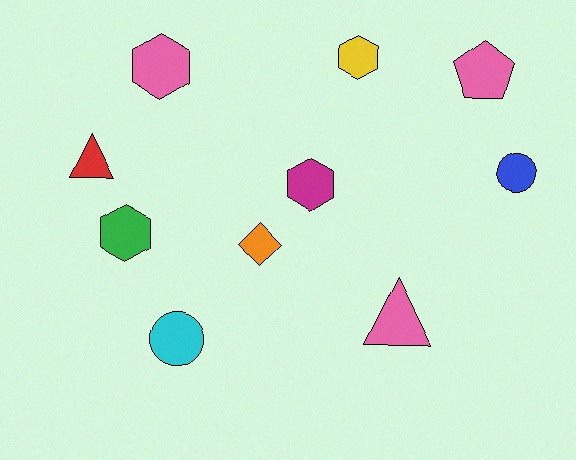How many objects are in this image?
There are 10 objects.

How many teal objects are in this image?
There are no teal objects.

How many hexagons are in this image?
There are 4 hexagons.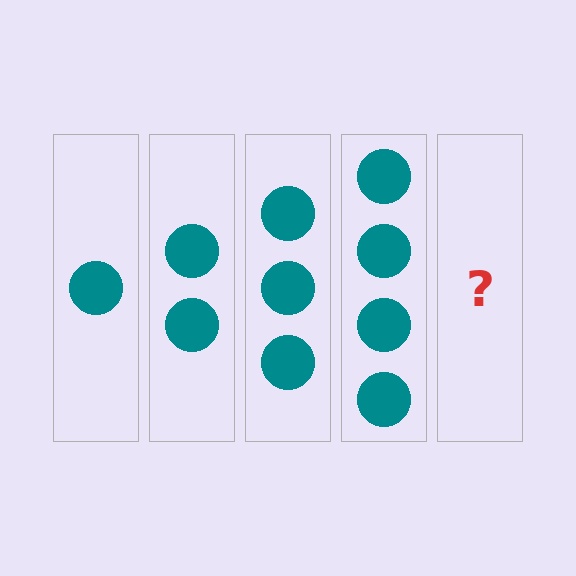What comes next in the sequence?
The next element should be 5 circles.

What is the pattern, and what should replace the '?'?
The pattern is that each step adds one more circle. The '?' should be 5 circles.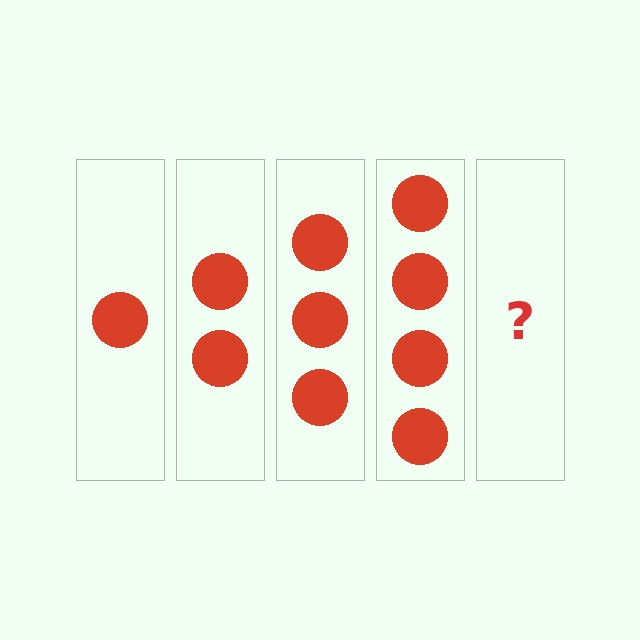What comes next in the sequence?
The next element should be 5 circles.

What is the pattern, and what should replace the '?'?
The pattern is that each step adds one more circle. The '?' should be 5 circles.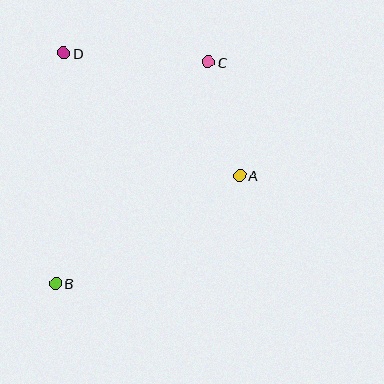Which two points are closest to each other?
Points A and C are closest to each other.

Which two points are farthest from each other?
Points B and C are farthest from each other.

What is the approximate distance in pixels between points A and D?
The distance between A and D is approximately 215 pixels.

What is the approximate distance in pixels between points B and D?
The distance between B and D is approximately 230 pixels.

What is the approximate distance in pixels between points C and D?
The distance between C and D is approximately 145 pixels.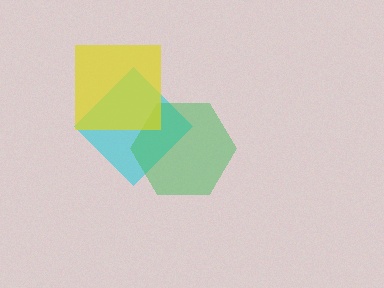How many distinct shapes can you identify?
There are 3 distinct shapes: a cyan diamond, a green hexagon, a yellow square.